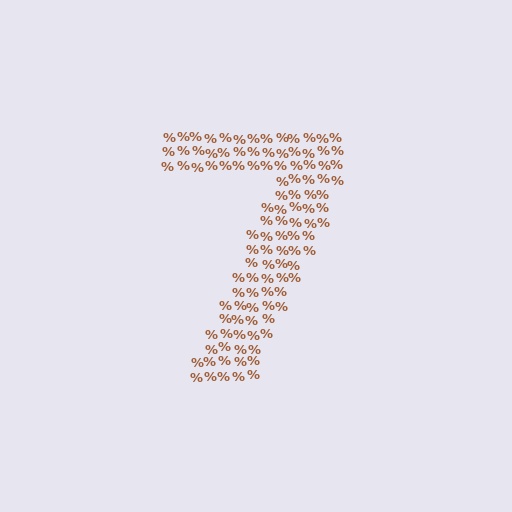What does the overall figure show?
The overall figure shows the digit 7.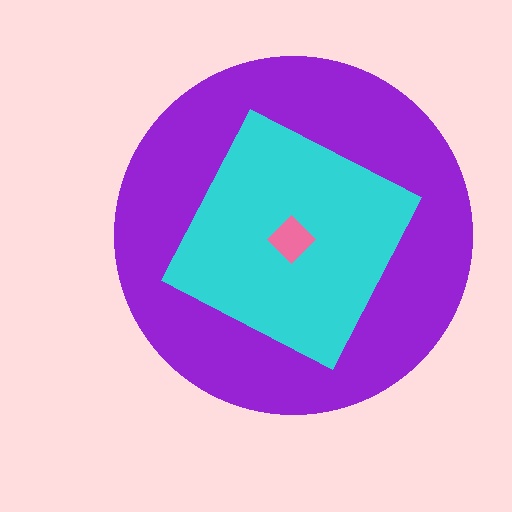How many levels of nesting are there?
3.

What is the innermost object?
The pink diamond.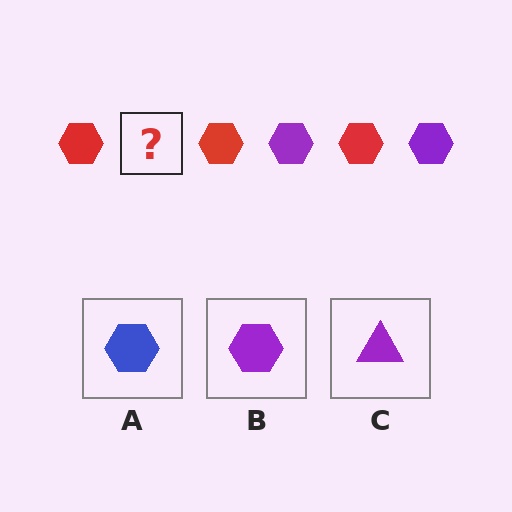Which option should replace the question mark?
Option B.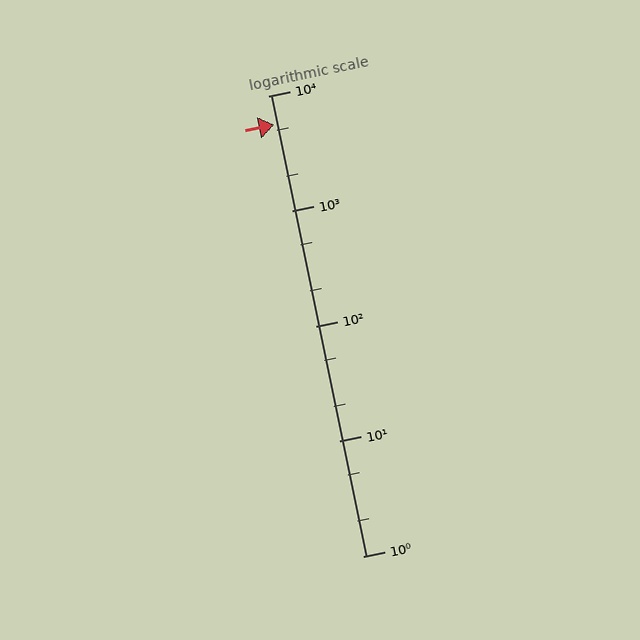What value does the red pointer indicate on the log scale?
The pointer indicates approximately 5600.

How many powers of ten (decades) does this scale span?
The scale spans 4 decades, from 1 to 10000.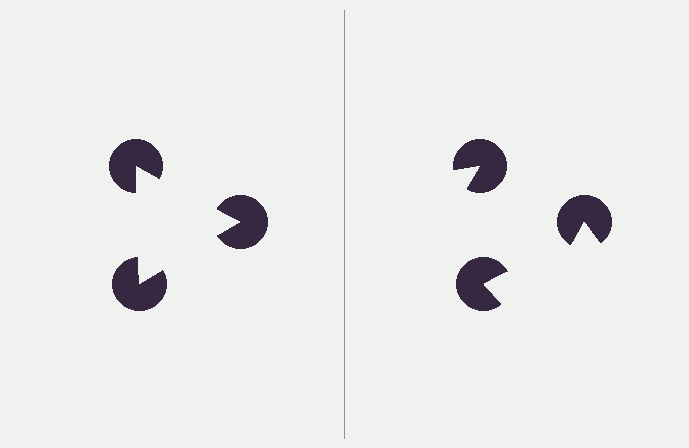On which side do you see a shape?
An illusory triangle appears on the left side. On the right side the wedge cuts are rotated, so no coherent shape forms.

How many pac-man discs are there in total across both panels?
6 — 3 on each side.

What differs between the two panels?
The pac-man discs are positioned identically on both sides; only the wedge orientations differ. On the left they align to a triangle; on the right they are misaligned.